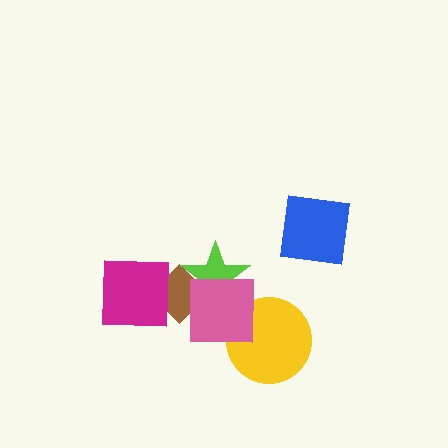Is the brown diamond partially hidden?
Yes, it is partially covered by another shape.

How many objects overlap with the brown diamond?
3 objects overlap with the brown diamond.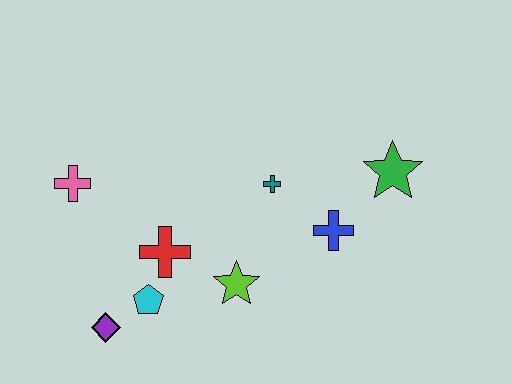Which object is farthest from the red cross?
The green star is farthest from the red cross.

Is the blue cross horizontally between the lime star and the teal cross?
No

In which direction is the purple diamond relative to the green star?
The purple diamond is to the left of the green star.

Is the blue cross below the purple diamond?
No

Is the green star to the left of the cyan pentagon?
No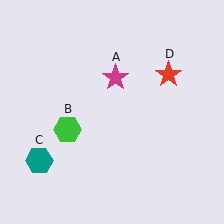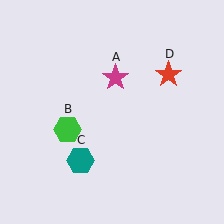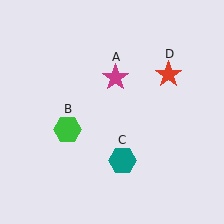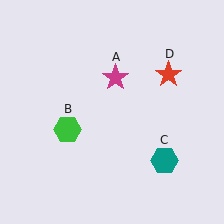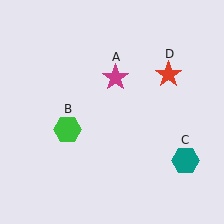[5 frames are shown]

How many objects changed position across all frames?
1 object changed position: teal hexagon (object C).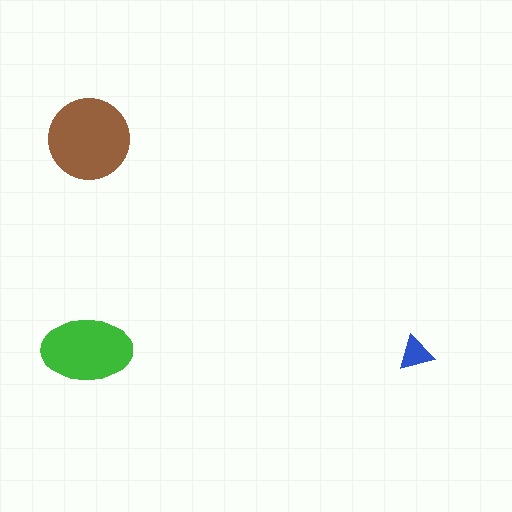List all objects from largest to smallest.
The brown circle, the green ellipse, the blue triangle.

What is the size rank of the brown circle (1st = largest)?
1st.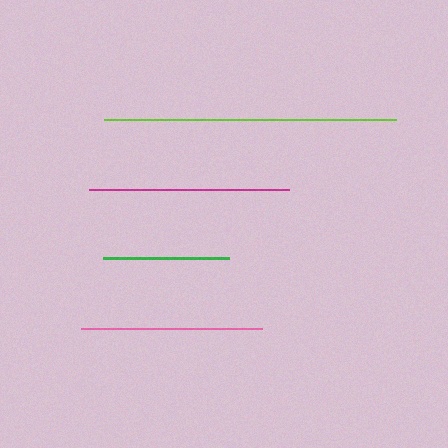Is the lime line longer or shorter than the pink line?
The lime line is longer than the pink line.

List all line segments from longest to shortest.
From longest to shortest: lime, magenta, pink, green.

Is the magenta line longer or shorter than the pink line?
The magenta line is longer than the pink line.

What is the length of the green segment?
The green segment is approximately 125 pixels long.